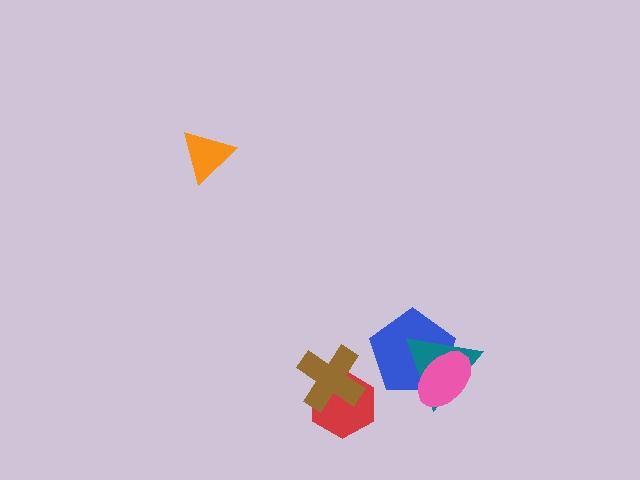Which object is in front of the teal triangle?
The pink ellipse is in front of the teal triangle.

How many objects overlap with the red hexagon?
1 object overlaps with the red hexagon.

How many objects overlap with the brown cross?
1 object overlaps with the brown cross.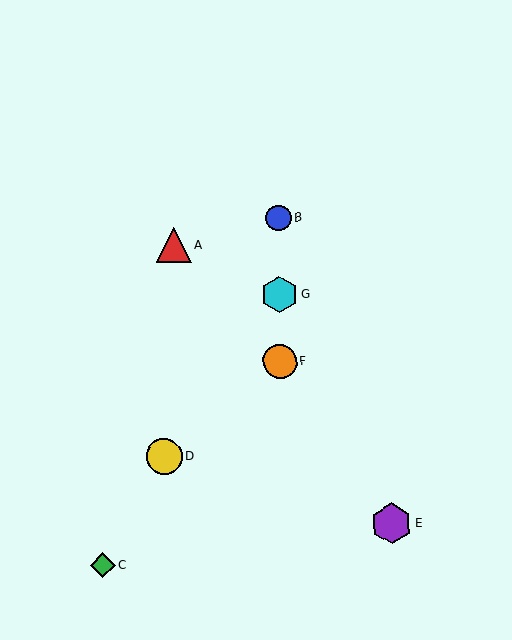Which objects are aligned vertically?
Objects B, F, G are aligned vertically.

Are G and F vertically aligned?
Yes, both are at x≈279.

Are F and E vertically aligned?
No, F is at x≈280 and E is at x≈392.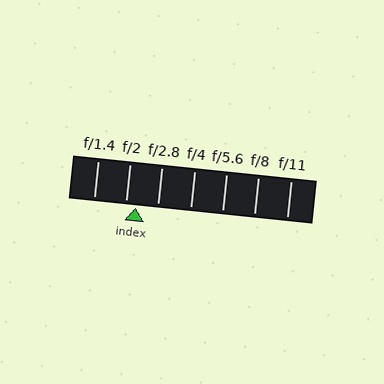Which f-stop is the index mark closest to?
The index mark is closest to f/2.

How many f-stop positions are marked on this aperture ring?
There are 7 f-stop positions marked.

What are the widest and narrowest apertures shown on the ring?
The widest aperture shown is f/1.4 and the narrowest is f/11.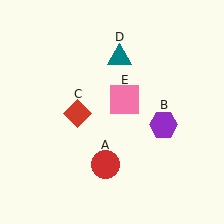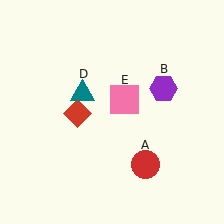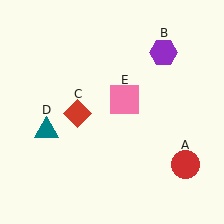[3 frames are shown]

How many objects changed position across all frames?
3 objects changed position: red circle (object A), purple hexagon (object B), teal triangle (object D).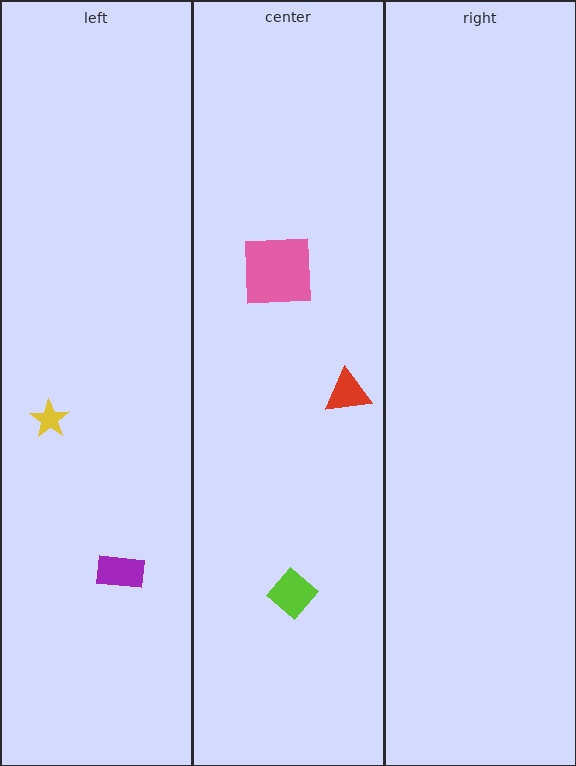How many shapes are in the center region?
3.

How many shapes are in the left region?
2.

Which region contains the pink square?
The center region.